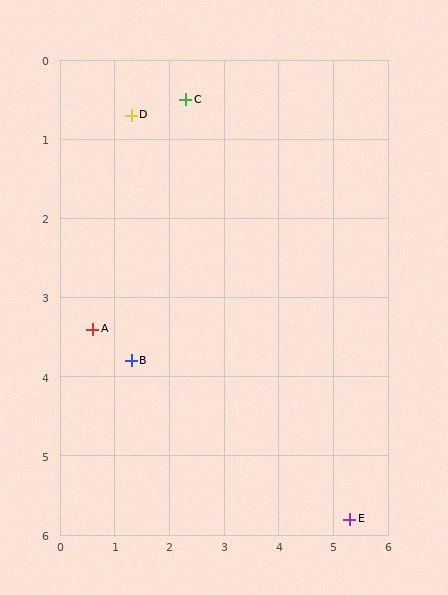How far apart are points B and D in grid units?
Points B and D are about 3.1 grid units apart.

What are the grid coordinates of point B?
Point B is at approximately (1.3, 3.8).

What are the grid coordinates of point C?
Point C is at approximately (2.3, 0.5).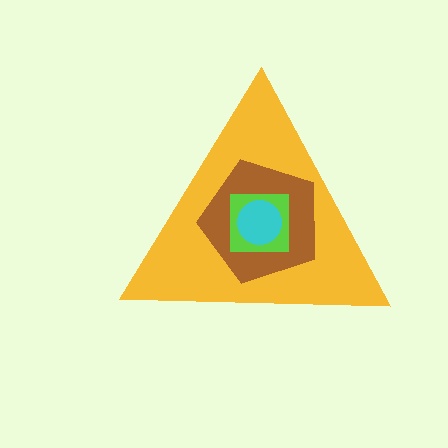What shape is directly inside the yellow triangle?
The brown pentagon.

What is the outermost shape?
The yellow triangle.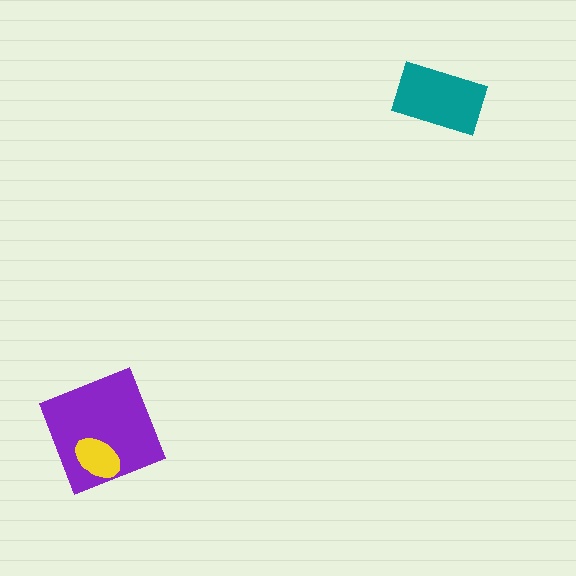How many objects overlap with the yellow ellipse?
1 object overlaps with the yellow ellipse.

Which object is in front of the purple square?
The yellow ellipse is in front of the purple square.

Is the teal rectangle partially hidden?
No, no other shape covers it.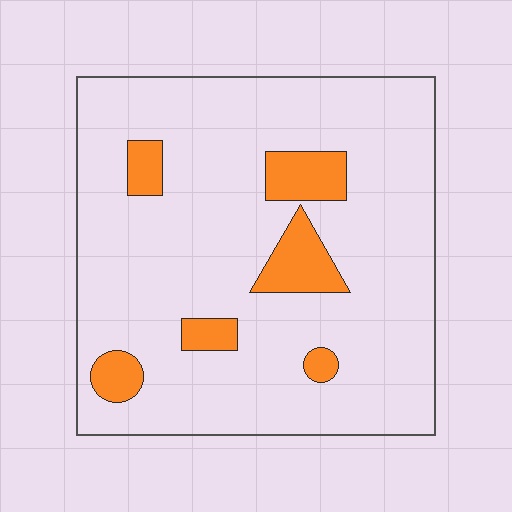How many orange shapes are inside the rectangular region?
6.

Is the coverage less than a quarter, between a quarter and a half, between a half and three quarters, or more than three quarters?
Less than a quarter.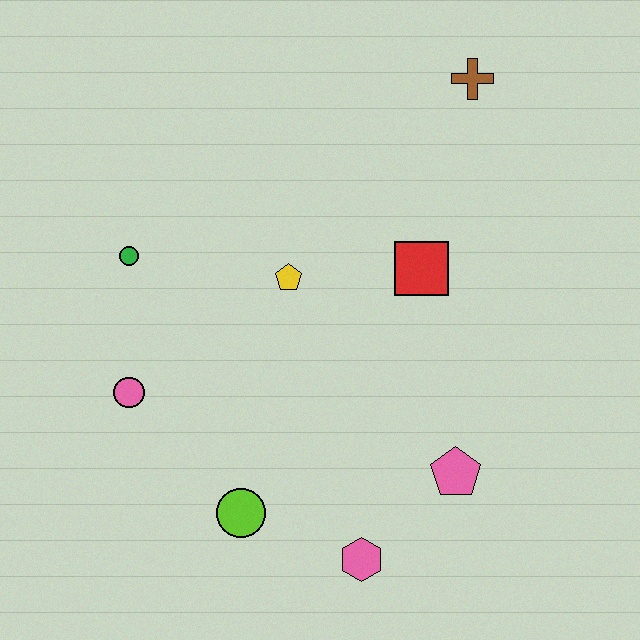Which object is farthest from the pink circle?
The brown cross is farthest from the pink circle.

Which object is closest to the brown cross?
The red square is closest to the brown cross.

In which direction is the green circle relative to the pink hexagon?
The green circle is above the pink hexagon.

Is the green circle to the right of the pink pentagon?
No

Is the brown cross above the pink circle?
Yes